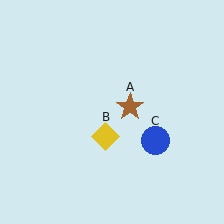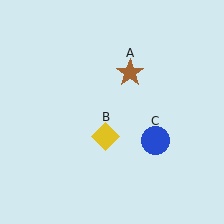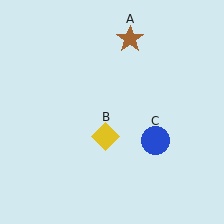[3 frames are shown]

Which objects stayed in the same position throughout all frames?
Yellow diamond (object B) and blue circle (object C) remained stationary.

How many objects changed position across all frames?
1 object changed position: brown star (object A).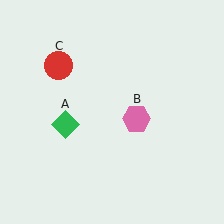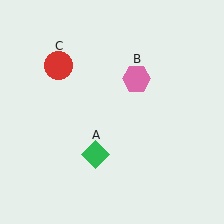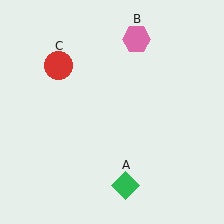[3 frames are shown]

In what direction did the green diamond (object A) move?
The green diamond (object A) moved down and to the right.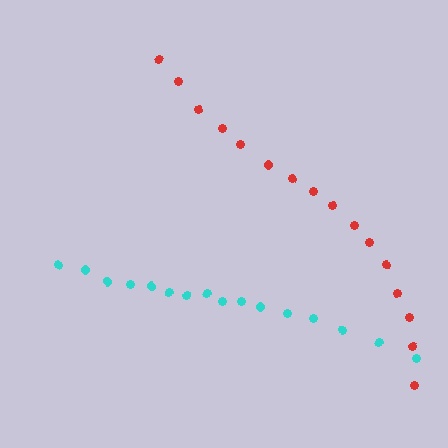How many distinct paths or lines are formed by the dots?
There are 2 distinct paths.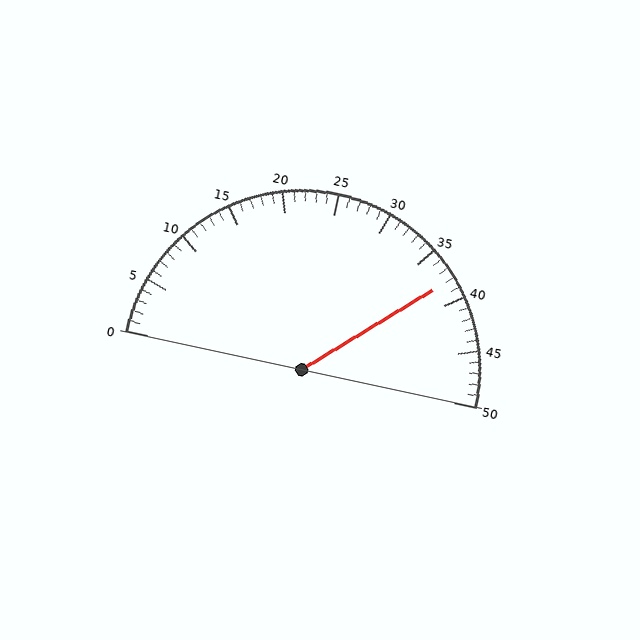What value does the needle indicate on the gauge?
The needle indicates approximately 38.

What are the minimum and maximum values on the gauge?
The gauge ranges from 0 to 50.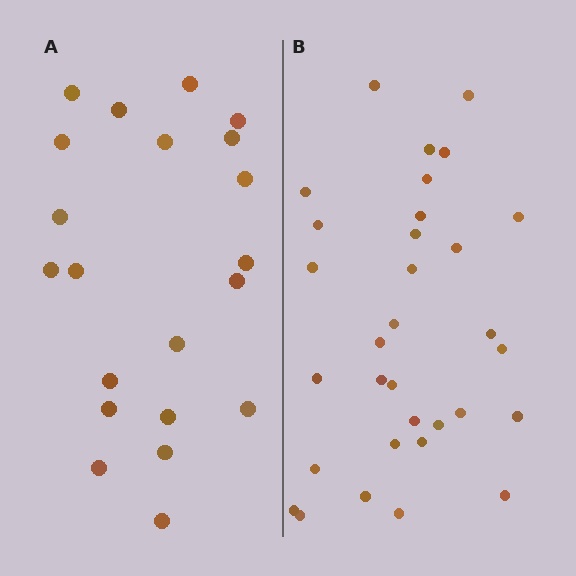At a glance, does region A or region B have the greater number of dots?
Region B (the right region) has more dots.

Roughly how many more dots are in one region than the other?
Region B has roughly 12 or so more dots than region A.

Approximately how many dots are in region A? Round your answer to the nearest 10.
About 20 dots. (The exact count is 21, which rounds to 20.)